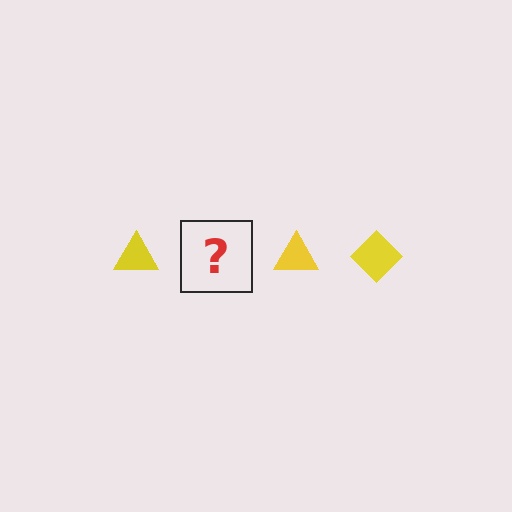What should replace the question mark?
The question mark should be replaced with a yellow diamond.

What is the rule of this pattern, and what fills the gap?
The rule is that the pattern cycles through triangle, diamond shapes in yellow. The gap should be filled with a yellow diamond.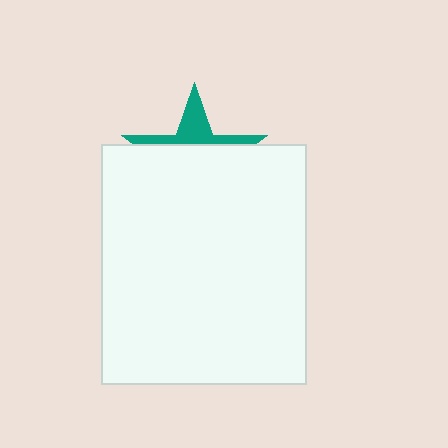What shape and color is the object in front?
The object in front is a white rectangle.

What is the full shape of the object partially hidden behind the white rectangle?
The partially hidden object is a teal star.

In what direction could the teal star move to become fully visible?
The teal star could move up. That would shift it out from behind the white rectangle entirely.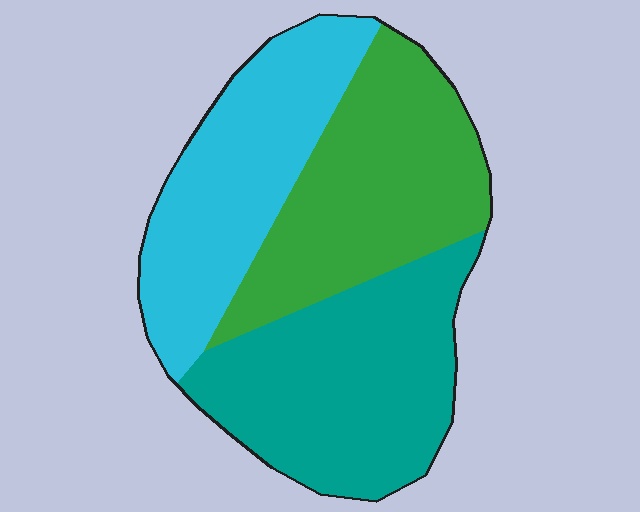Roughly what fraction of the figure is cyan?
Cyan takes up about one third (1/3) of the figure.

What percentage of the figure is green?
Green takes up about one third (1/3) of the figure.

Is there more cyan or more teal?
Teal.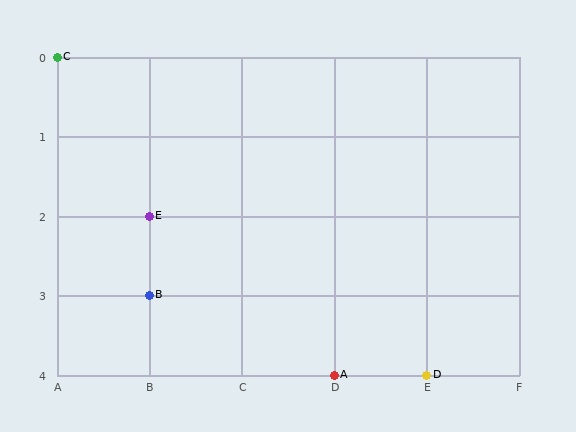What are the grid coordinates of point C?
Point C is at grid coordinates (A, 0).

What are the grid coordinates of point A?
Point A is at grid coordinates (D, 4).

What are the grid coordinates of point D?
Point D is at grid coordinates (E, 4).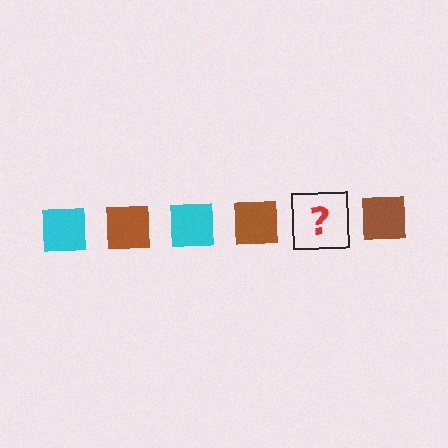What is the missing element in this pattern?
The missing element is a cyan square.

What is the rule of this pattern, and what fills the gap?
The rule is that the pattern cycles through cyan, brown squares. The gap should be filled with a cyan square.